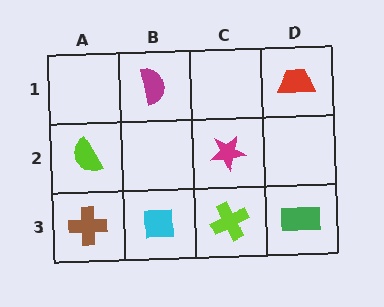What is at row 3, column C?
A lime cross.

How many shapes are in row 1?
2 shapes.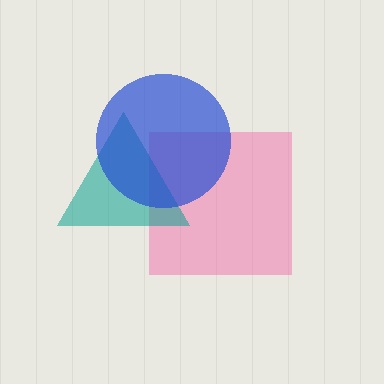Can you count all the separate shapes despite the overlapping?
Yes, there are 3 separate shapes.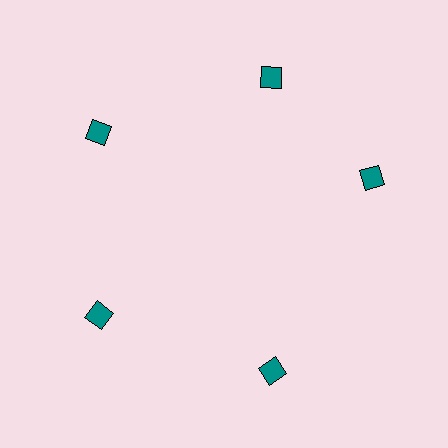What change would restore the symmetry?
The symmetry would be restored by rotating it back into even spacing with its neighbors so that all 5 squares sit at equal angles and equal distance from the center.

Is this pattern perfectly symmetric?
No. The 5 teal squares are arranged in a ring, but one element near the 3 o'clock position is rotated out of alignment along the ring, breaking the 5-fold rotational symmetry.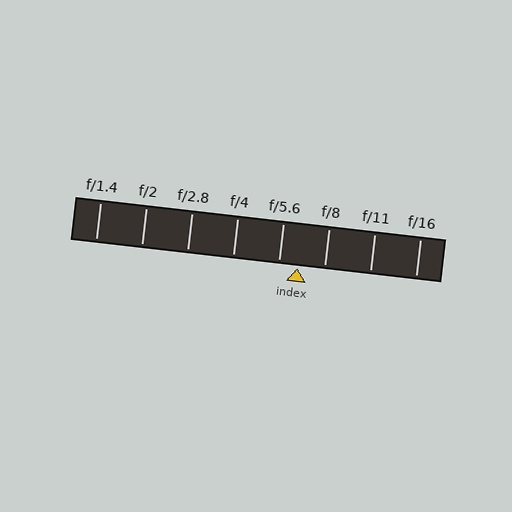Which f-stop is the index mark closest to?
The index mark is closest to f/5.6.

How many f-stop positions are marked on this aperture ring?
There are 8 f-stop positions marked.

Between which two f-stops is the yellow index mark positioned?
The index mark is between f/5.6 and f/8.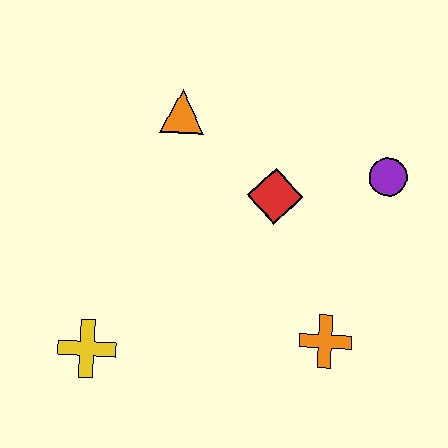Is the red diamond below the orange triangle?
Yes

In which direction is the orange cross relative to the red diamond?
The orange cross is below the red diamond.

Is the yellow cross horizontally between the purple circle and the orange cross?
No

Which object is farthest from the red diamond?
The yellow cross is farthest from the red diamond.